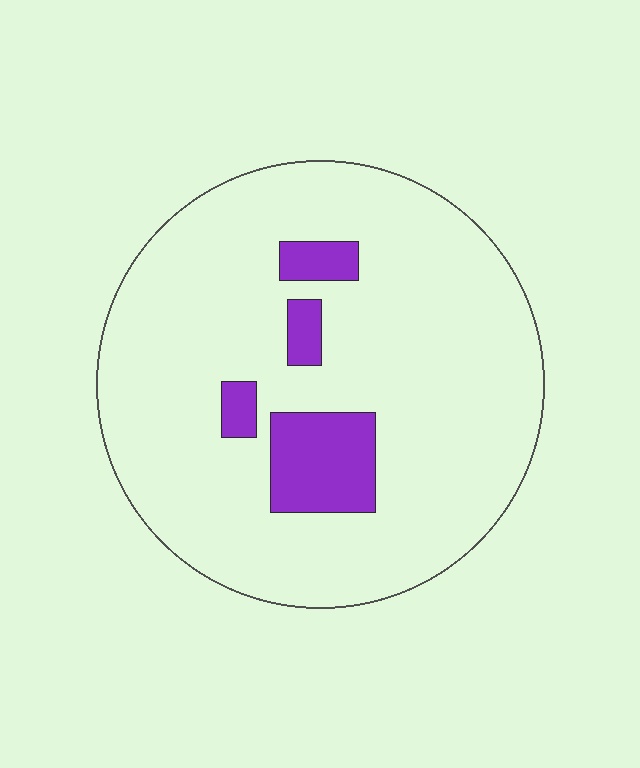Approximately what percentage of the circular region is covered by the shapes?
Approximately 10%.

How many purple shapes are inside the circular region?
4.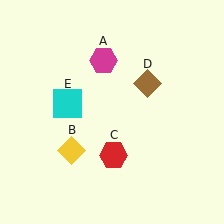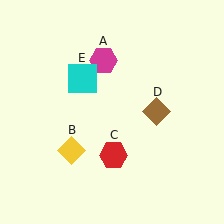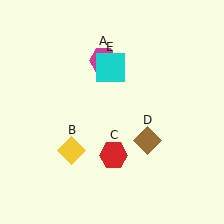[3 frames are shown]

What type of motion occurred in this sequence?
The brown diamond (object D), cyan square (object E) rotated clockwise around the center of the scene.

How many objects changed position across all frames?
2 objects changed position: brown diamond (object D), cyan square (object E).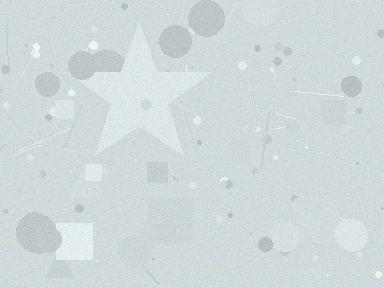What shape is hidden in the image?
A star is hidden in the image.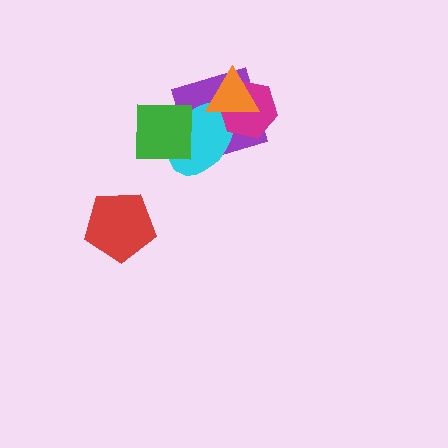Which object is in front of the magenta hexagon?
The orange triangle is in front of the magenta hexagon.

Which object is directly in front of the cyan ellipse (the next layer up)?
The magenta hexagon is directly in front of the cyan ellipse.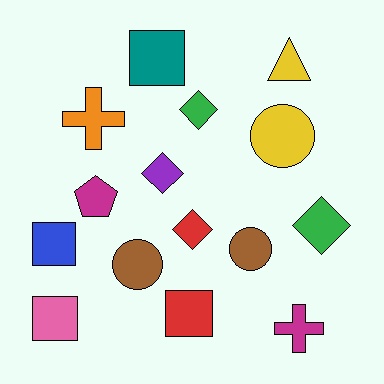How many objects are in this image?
There are 15 objects.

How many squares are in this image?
There are 4 squares.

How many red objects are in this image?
There are 2 red objects.